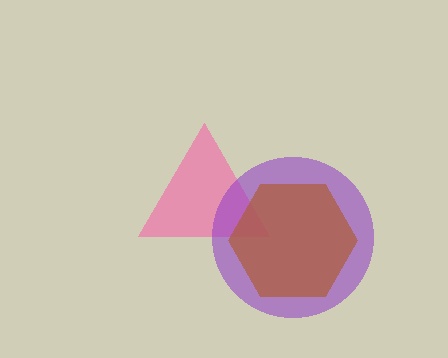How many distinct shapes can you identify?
There are 3 distinct shapes: a pink triangle, a purple circle, a brown hexagon.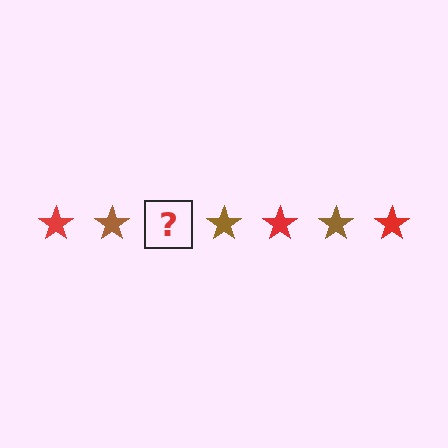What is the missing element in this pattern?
The missing element is a red star.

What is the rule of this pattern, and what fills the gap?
The rule is that the pattern cycles through red, brown stars. The gap should be filled with a red star.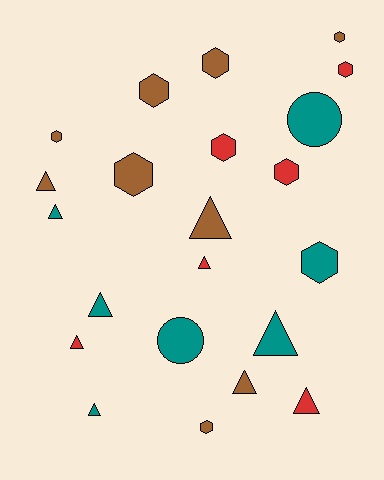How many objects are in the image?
There are 22 objects.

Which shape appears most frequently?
Triangle, with 10 objects.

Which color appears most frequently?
Brown, with 9 objects.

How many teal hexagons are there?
There is 1 teal hexagon.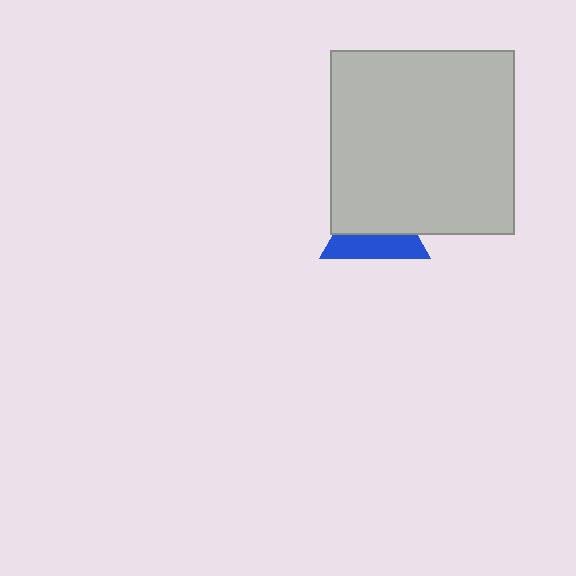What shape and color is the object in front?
The object in front is a light gray square.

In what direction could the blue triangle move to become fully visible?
The blue triangle could move down. That would shift it out from behind the light gray square entirely.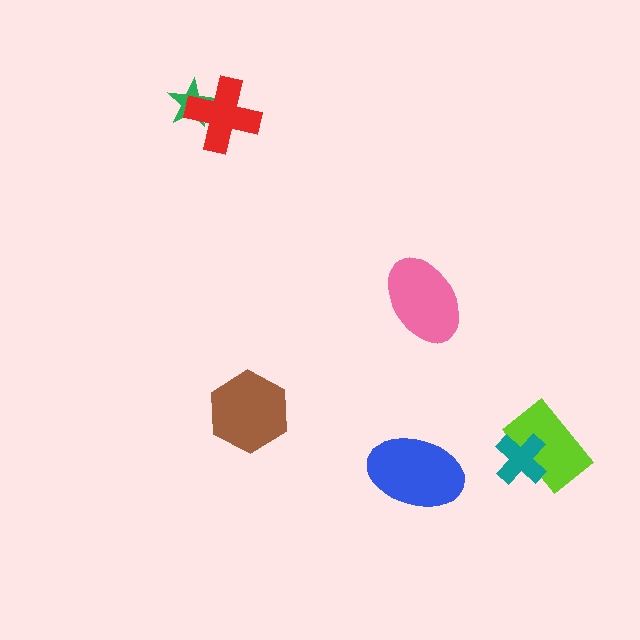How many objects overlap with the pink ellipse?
0 objects overlap with the pink ellipse.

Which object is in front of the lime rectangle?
The teal cross is in front of the lime rectangle.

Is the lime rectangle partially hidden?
Yes, it is partially covered by another shape.